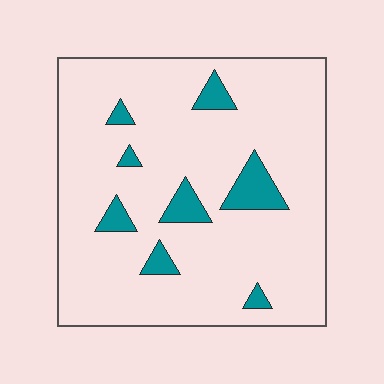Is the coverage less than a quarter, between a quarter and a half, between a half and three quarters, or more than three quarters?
Less than a quarter.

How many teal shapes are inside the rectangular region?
8.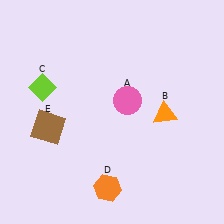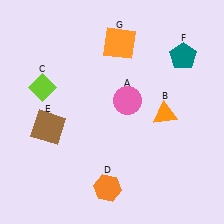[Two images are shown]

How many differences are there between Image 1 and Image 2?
There are 2 differences between the two images.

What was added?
A teal pentagon (F), an orange square (G) were added in Image 2.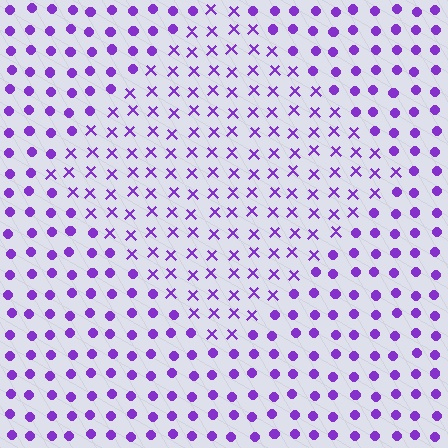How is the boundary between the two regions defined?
The boundary is defined by a change in element shape: X marks inside vs. circles outside. All elements share the same color and spacing.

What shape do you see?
I see a diamond.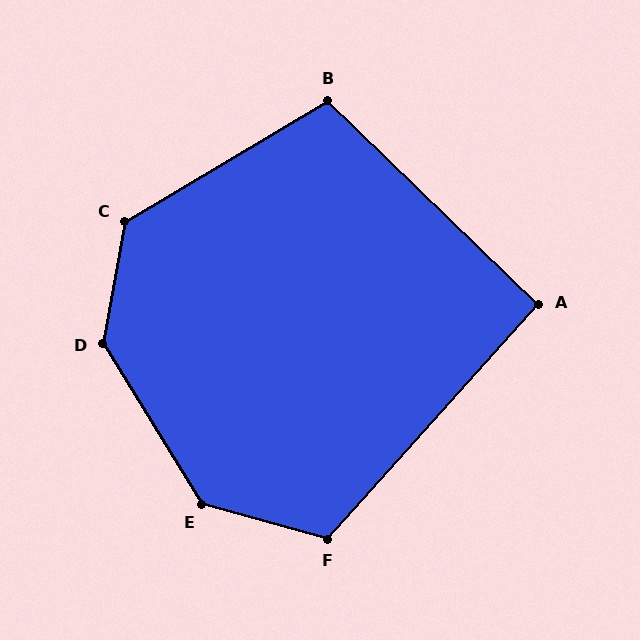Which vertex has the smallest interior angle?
A, at approximately 92 degrees.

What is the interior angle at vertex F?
Approximately 117 degrees (obtuse).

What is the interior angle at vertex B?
Approximately 105 degrees (obtuse).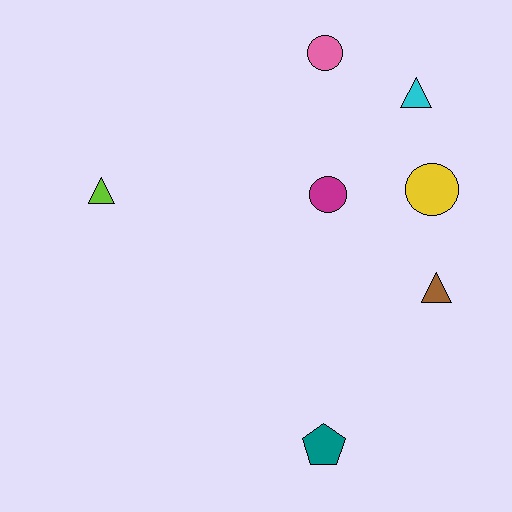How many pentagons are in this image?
There is 1 pentagon.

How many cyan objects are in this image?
There is 1 cyan object.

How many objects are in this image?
There are 7 objects.